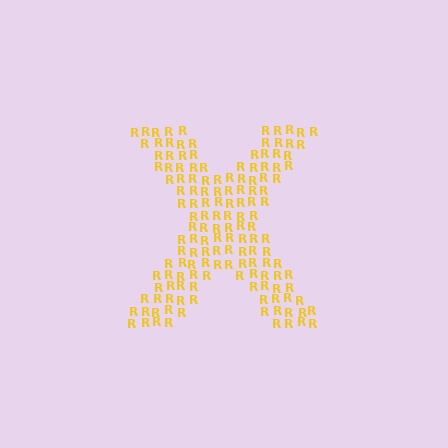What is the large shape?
The large shape is the letter X.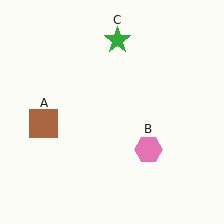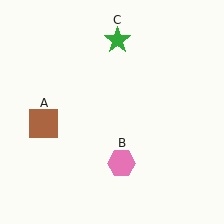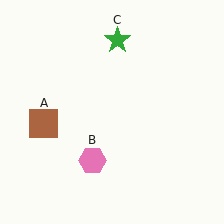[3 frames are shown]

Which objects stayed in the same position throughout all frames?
Brown square (object A) and green star (object C) remained stationary.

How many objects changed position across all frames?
1 object changed position: pink hexagon (object B).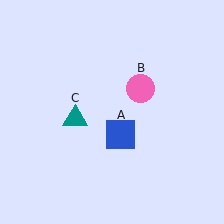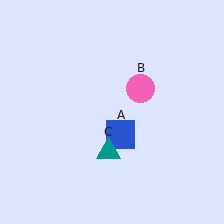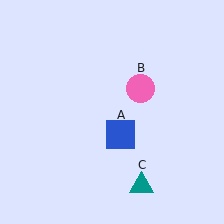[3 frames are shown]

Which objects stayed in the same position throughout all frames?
Blue square (object A) and pink circle (object B) remained stationary.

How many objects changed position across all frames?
1 object changed position: teal triangle (object C).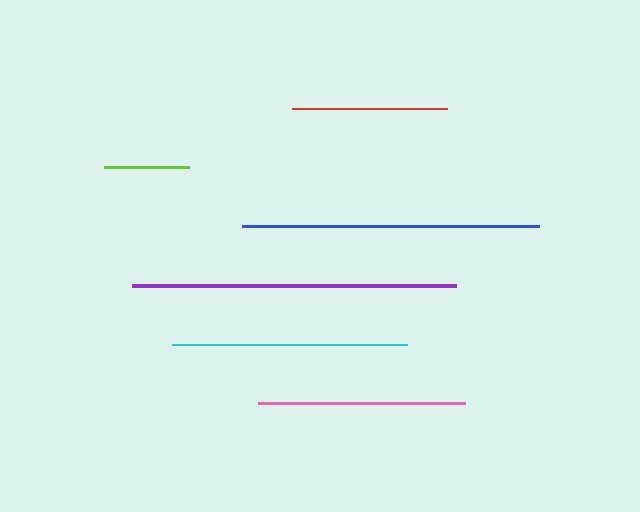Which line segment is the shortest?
The lime line is the shortest at approximately 85 pixels.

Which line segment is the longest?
The purple line is the longest at approximately 323 pixels.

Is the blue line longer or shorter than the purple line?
The purple line is longer than the blue line.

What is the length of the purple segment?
The purple segment is approximately 323 pixels long.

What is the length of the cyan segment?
The cyan segment is approximately 234 pixels long.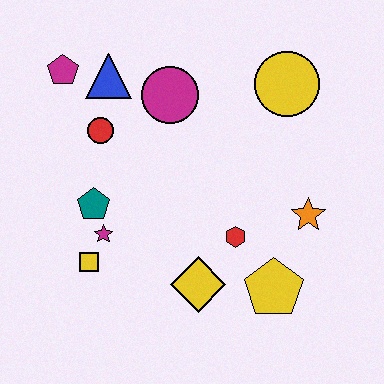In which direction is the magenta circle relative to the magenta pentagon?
The magenta circle is to the right of the magenta pentagon.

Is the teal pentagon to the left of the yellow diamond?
Yes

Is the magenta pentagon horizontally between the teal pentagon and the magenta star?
No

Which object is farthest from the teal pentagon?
The yellow circle is farthest from the teal pentagon.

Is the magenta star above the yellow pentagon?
Yes